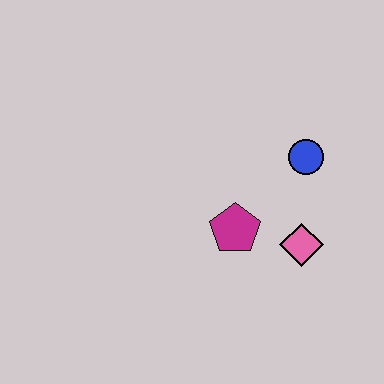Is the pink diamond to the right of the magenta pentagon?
Yes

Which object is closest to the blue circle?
The pink diamond is closest to the blue circle.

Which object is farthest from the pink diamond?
The blue circle is farthest from the pink diamond.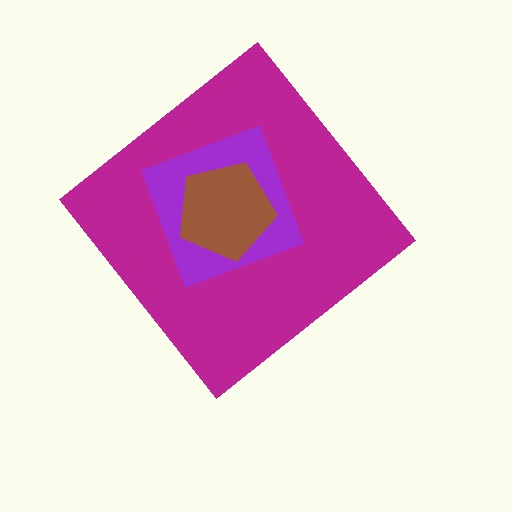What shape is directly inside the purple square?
The brown pentagon.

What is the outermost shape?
The magenta diamond.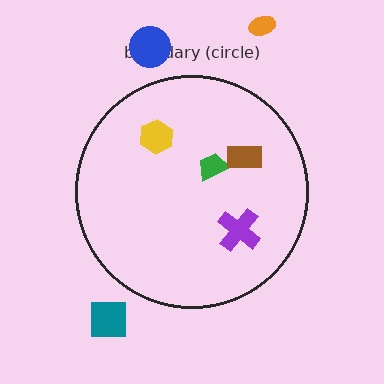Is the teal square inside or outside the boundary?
Outside.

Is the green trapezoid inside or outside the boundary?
Inside.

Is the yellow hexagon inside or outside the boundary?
Inside.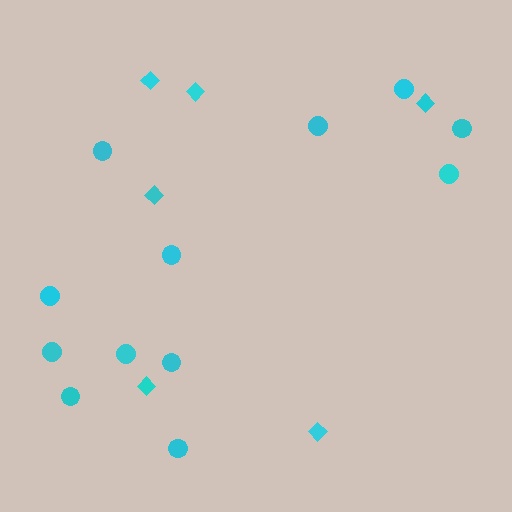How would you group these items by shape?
There are 2 groups: one group of circles (12) and one group of diamonds (6).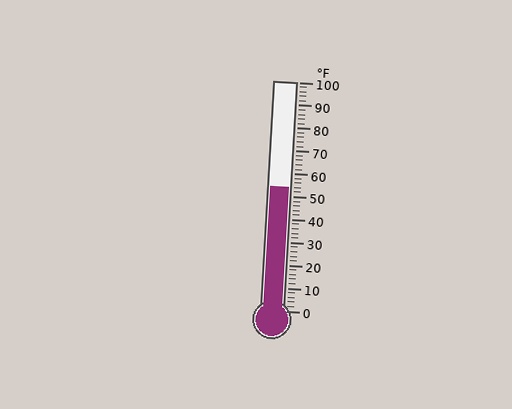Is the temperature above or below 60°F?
The temperature is below 60°F.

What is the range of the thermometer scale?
The thermometer scale ranges from 0°F to 100°F.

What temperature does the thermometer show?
The thermometer shows approximately 54°F.